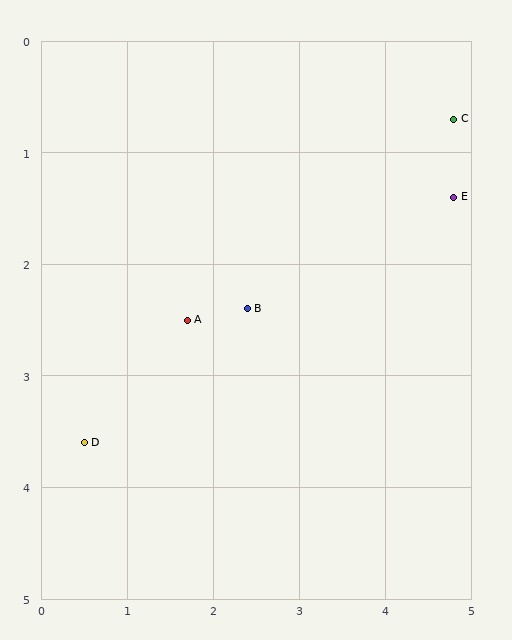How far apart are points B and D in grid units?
Points B and D are about 2.2 grid units apart.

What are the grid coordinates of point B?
Point B is at approximately (2.4, 2.4).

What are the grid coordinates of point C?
Point C is at approximately (4.8, 0.7).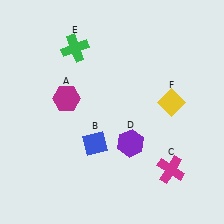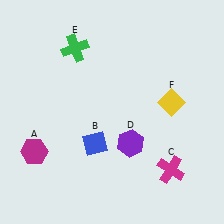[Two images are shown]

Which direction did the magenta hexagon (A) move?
The magenta hexagon (A) moved down.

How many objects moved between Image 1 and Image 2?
1 object moved between the two images.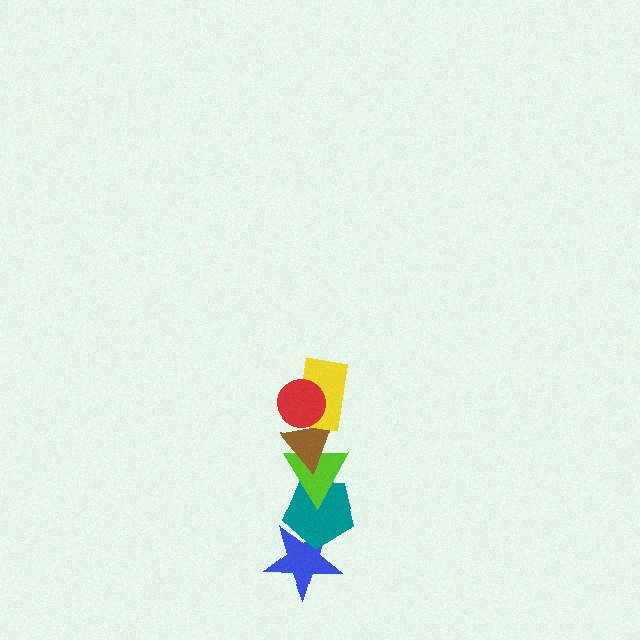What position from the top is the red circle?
The red circle is 1st from the top.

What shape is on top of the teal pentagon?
The lime triangle is on top of the teal pentagon.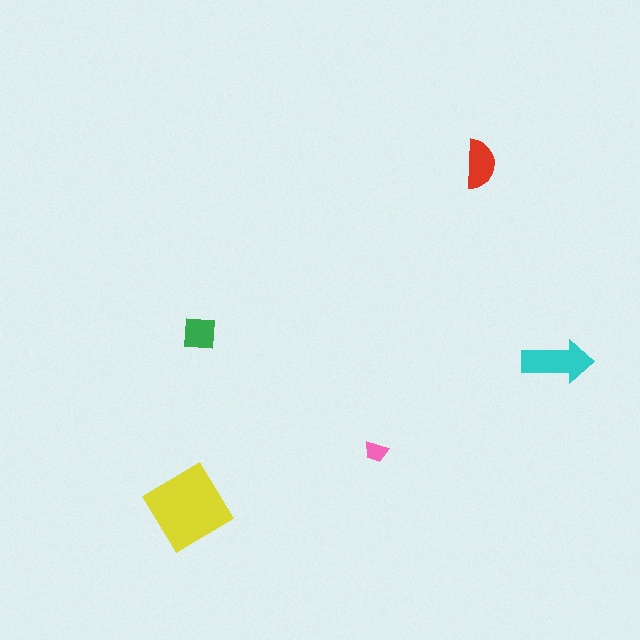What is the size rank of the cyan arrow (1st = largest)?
2nd.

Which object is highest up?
The red semicircle is topmost.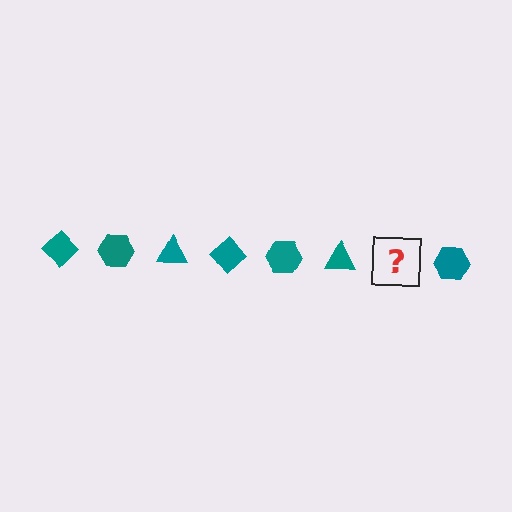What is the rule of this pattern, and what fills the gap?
The rule is that the pattern cycles through diamond, hexagon, triangle shapes in teal. The gap should be filled with a teal diamond.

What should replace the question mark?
The question mark should be replaced with a teal diamond.